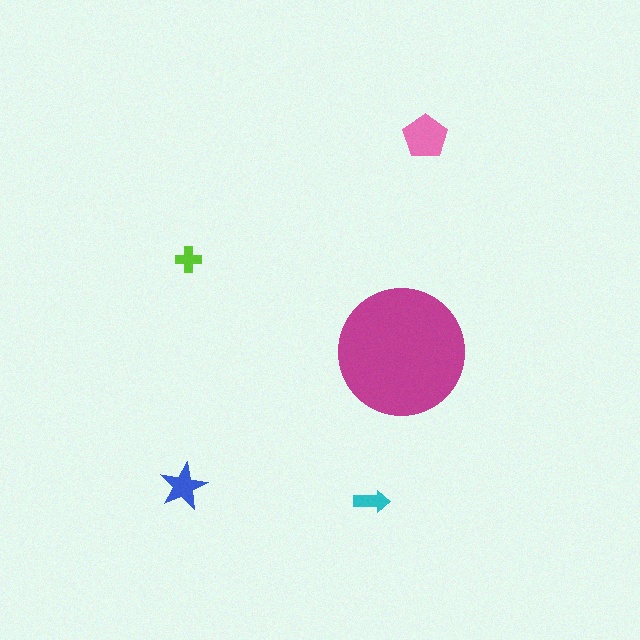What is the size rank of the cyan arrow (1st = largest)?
4th.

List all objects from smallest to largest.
The lime cross, the cyan arrow, the blue star, the pink pentagon, the magenta circle.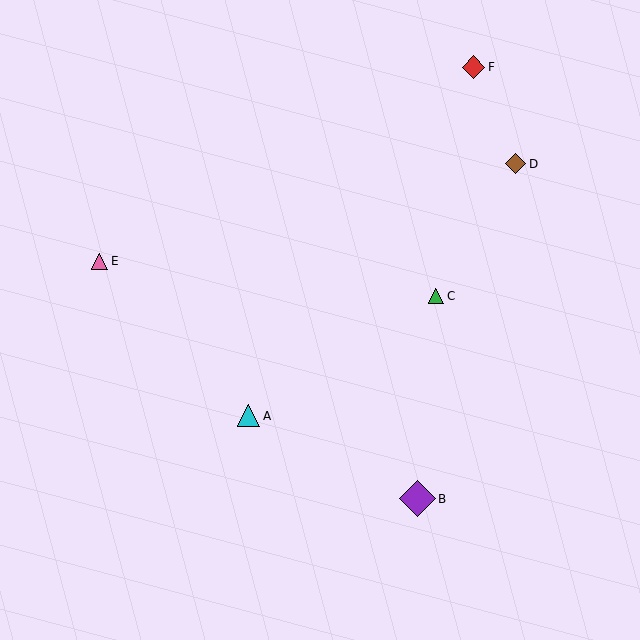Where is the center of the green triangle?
The center of the green triangle is at (436, 296).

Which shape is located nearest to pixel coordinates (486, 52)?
The red diamond (labeled F) at (474, 67) is nearest to that location.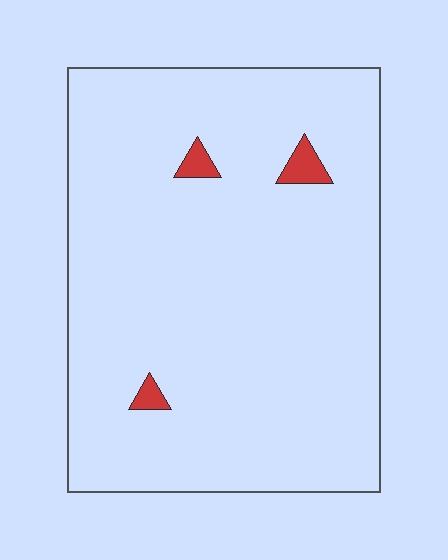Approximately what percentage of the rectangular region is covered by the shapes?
Approximately 5%.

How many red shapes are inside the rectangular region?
3.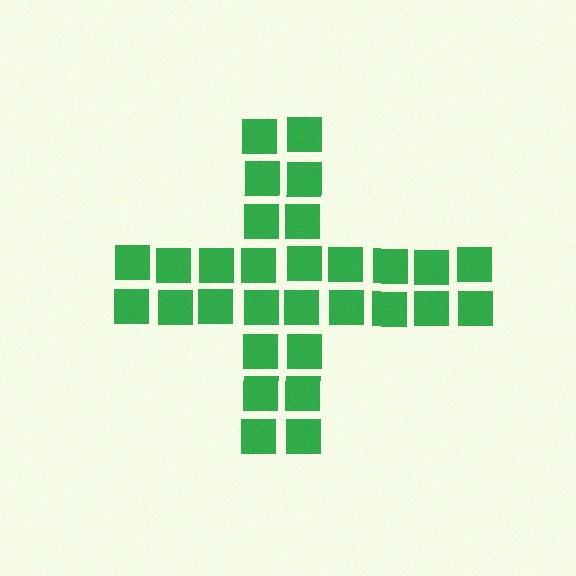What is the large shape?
The large shape is a cross.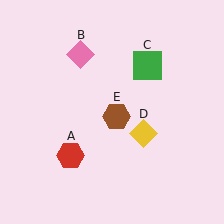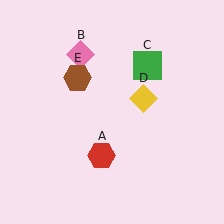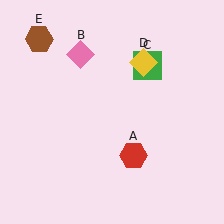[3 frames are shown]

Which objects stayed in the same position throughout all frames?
Pink diamond (object B) and green square (object C) remained stationary.